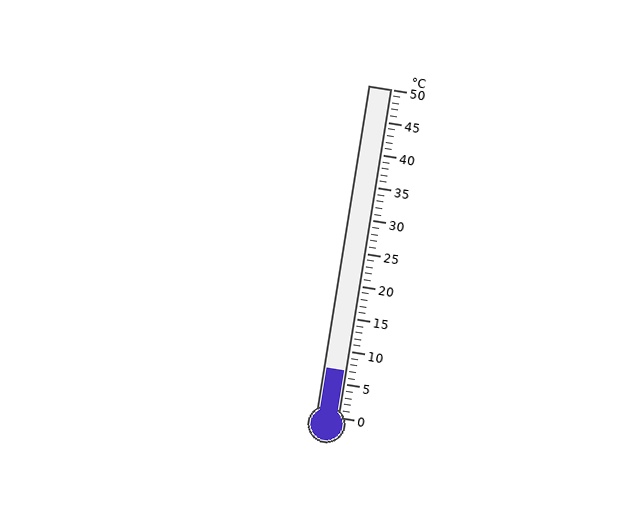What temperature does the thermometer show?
The thermometer shows approximately 7°C.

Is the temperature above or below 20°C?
The temperature is below 20°C.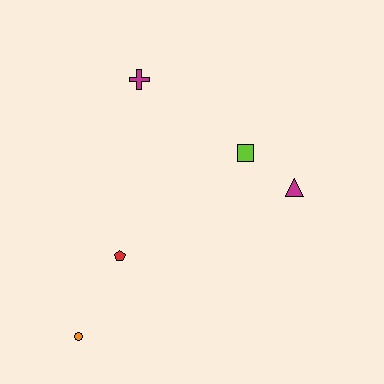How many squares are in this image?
There is 1 square.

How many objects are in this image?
There are 5 objects.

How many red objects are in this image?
There is 1 red object.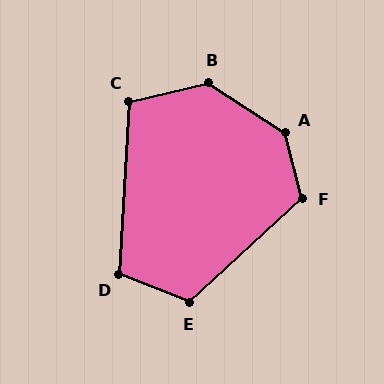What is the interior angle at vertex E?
Approximately 116 degrees (obtuse).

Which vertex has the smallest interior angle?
C, at approximately 106 degrees.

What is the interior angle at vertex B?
Approximately 134 degrees (obtuse).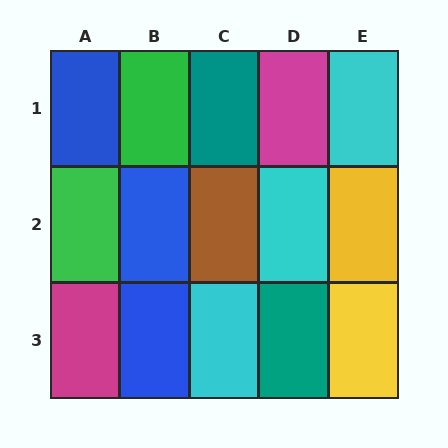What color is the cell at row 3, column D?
Teal.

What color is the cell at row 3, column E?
Yellow.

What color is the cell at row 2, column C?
Brown.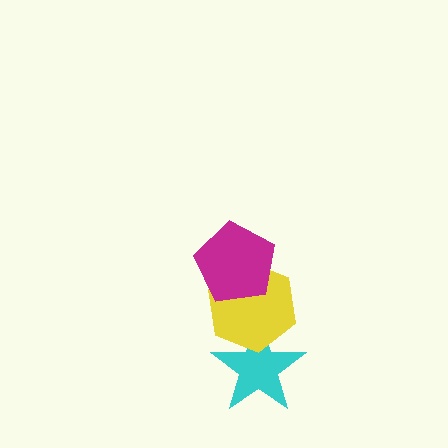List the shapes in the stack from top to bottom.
From top to bottom: the magenta pentagon, the yellow hexagon, the cyan star.